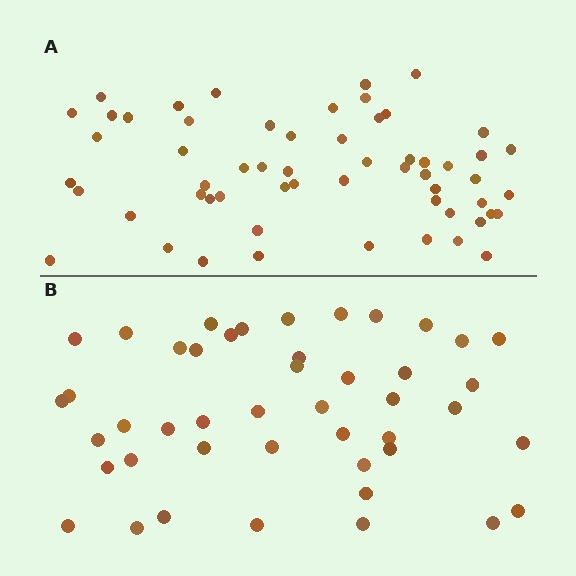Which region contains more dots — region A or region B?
Region A (the top region) has more dots.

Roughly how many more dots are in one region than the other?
Region A has approximately 15 more dots than region B.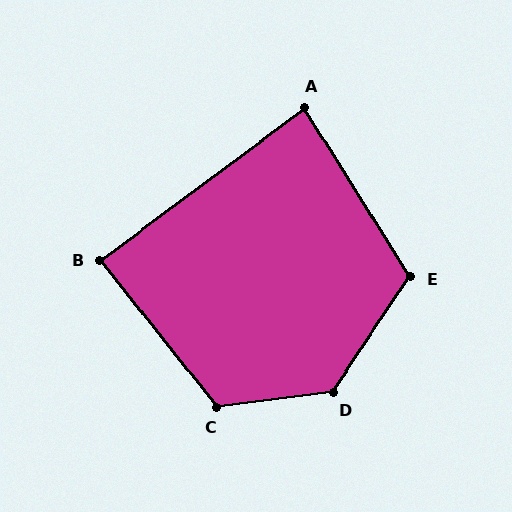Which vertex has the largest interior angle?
D, at approximately 132 degrees.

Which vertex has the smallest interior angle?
A, at approximately 85 degrees.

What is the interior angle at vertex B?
Approximately 88 degrees (approximately right).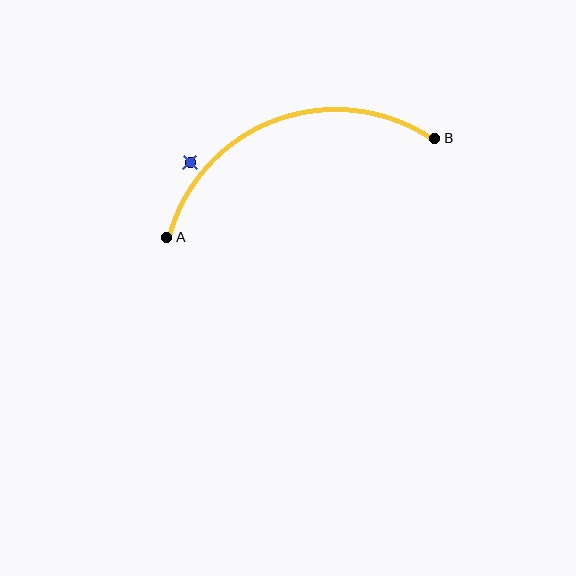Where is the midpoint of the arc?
The arc midpoint is the point on the curve farthest from the straight line joining A and B. It sits above that line.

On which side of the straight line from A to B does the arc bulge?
The arc bulges above the straight line connecting A and B.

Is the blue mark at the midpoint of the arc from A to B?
No — the blue mark does not lie on the arc at all. It sits slightly outside the curve.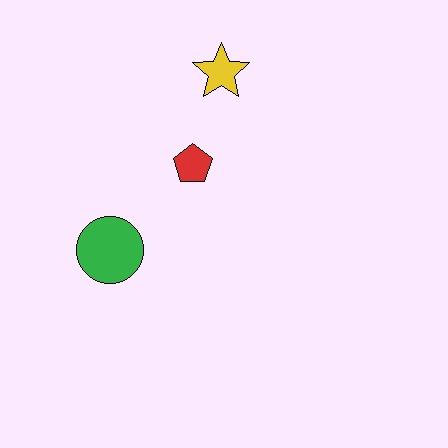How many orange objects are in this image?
There are no orange objects.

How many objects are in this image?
There are 3 objects.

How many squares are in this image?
There are no squares.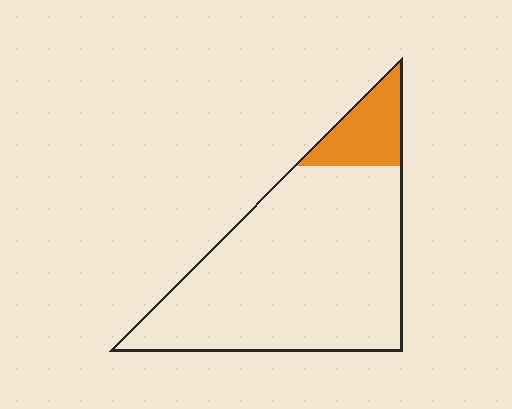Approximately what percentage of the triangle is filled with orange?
Approximately 15%.